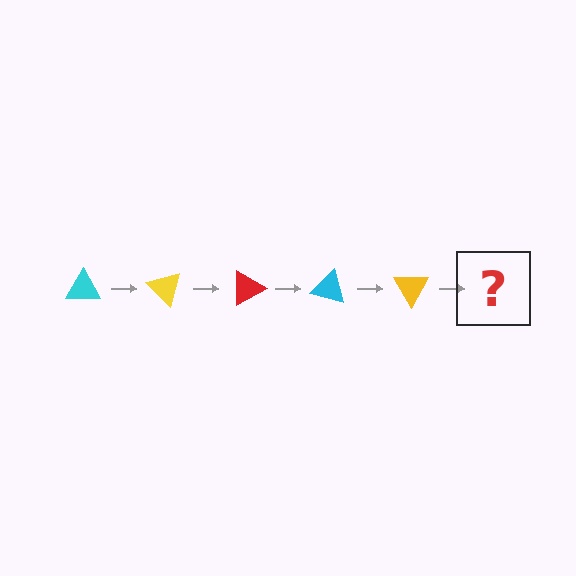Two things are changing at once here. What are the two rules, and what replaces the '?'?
The two rules are that it rotates 45 degrees each step and the color cycles through cyan, yellow, and red. The '?' should be a red triangle, rotated 225 degrees from the start.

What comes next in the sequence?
The next element should be a red triangle, rotated 225 degrees from the start.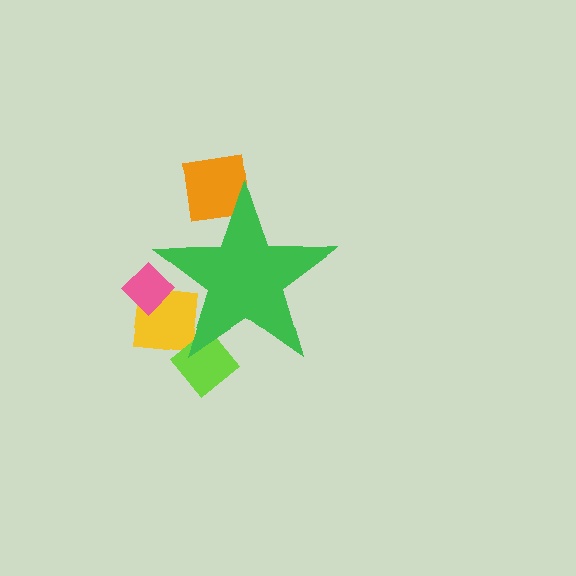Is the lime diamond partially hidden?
Yes, the lime diamond is partially hidden behind the green star.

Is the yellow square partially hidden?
Yes, the yellow square is partially hidden behind the green star.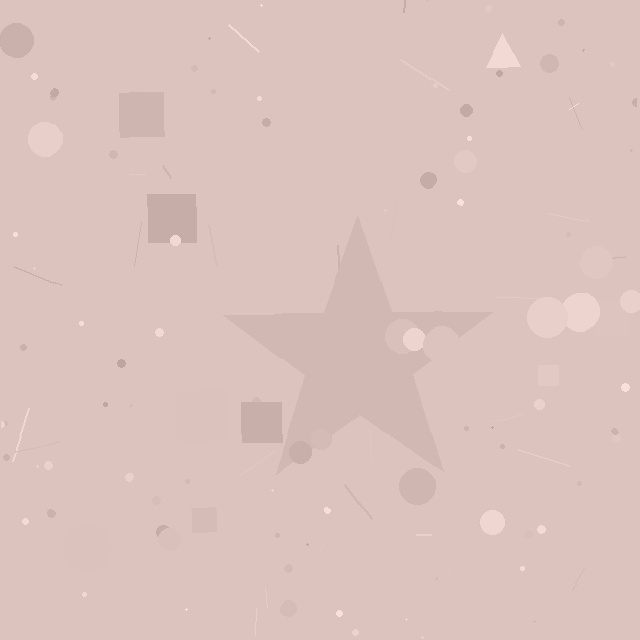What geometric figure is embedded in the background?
A star is embedded in the background.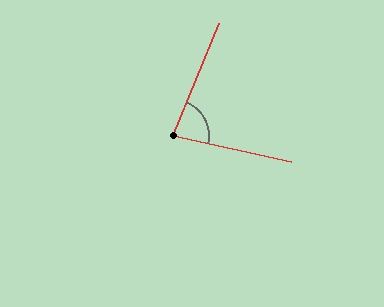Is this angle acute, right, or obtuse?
It is acute.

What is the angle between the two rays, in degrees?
Approximately 80 degrees.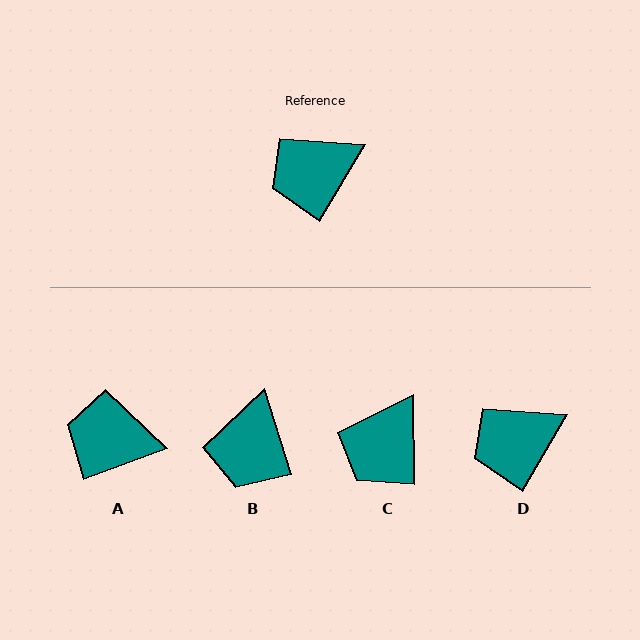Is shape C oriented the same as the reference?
No, it is off by about 31 degrees.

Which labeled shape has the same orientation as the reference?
D.